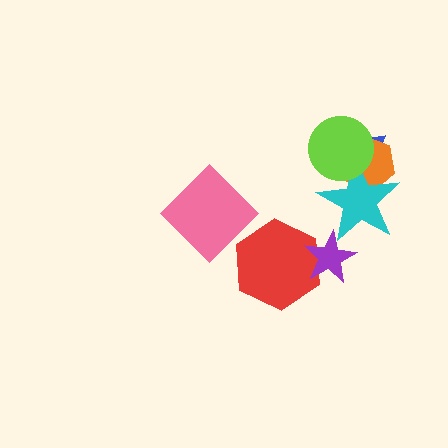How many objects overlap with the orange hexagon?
3 objects overlap with the orange hexagon.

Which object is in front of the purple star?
The cyan star is in front of the purple star.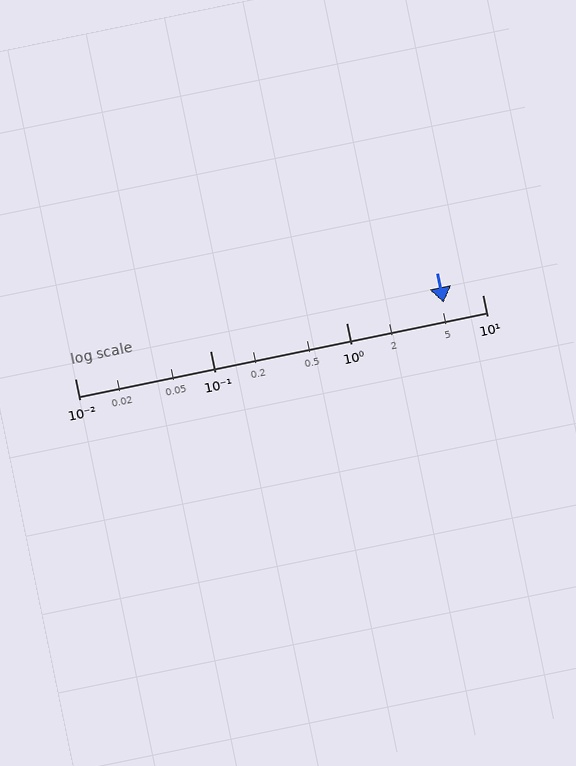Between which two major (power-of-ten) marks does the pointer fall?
The pointer is between 1 and 10.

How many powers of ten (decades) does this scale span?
The scale spans 3 decades, from 0.01 to 10.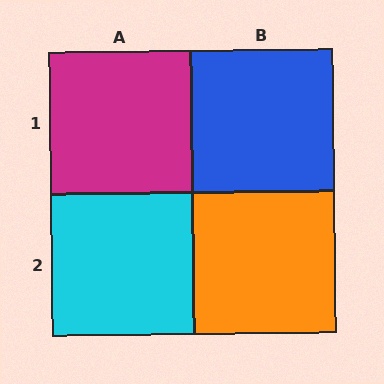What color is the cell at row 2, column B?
Orange.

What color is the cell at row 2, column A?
Cyan.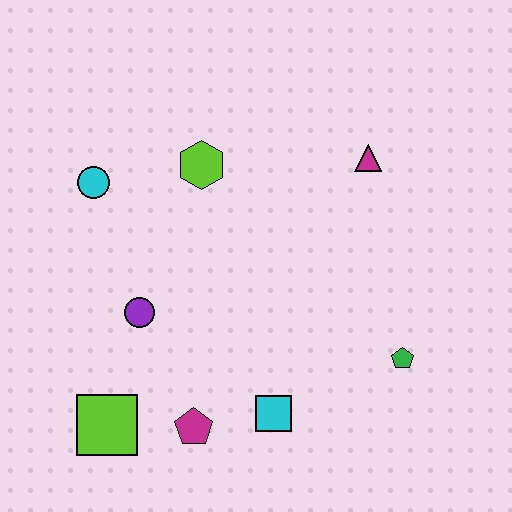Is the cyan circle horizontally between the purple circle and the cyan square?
No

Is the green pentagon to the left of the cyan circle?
No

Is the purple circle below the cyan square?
No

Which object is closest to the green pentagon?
The cyan square is closest to the green pentagon.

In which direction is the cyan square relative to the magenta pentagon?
The cyan square is to the right of the magenta pentagon.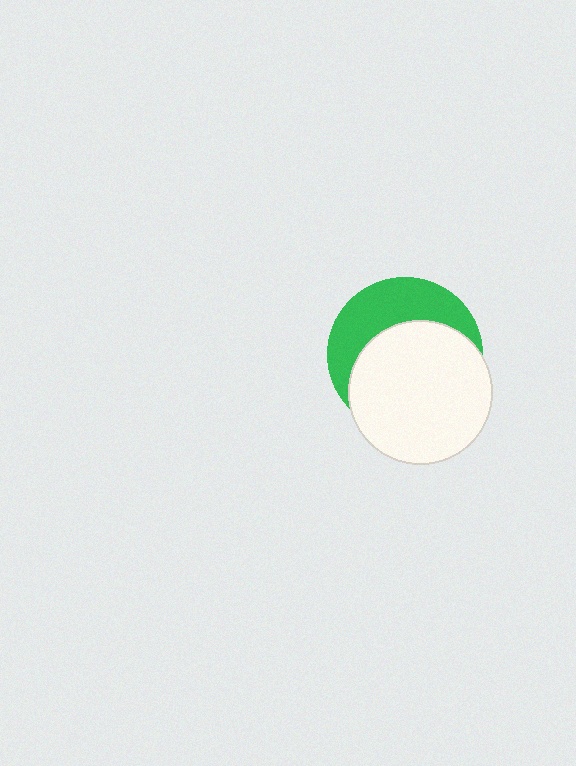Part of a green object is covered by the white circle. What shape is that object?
It is a circle.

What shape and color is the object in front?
The object in front is a white circle.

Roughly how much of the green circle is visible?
A small part of it is visible (roughly 39%).